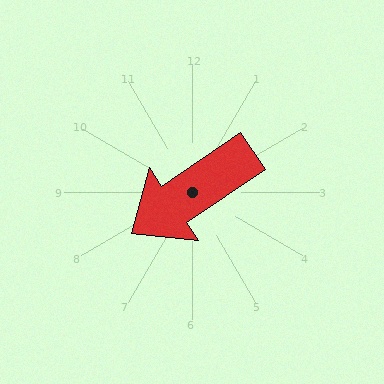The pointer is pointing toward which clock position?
Roughly 8 o'clock.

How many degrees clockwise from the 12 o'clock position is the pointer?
Approximately 236 degrees.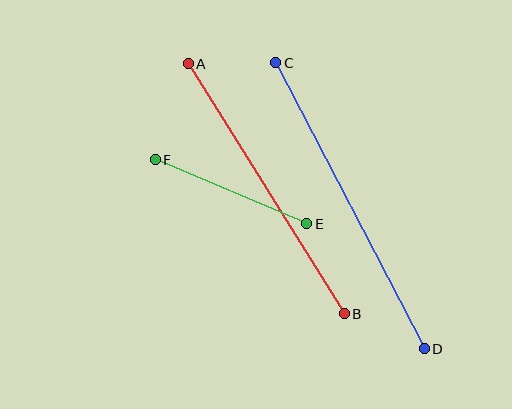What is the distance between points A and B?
The distance is approximately 295 pixels.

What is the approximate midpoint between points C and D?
The midpoint is at approximately (350, 206) pixels.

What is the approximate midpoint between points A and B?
The midpoint is at approximately (266, 189) pixels.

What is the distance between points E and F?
The distance is approximately 164 pixels.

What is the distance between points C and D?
The distance is approximately 322 pixels.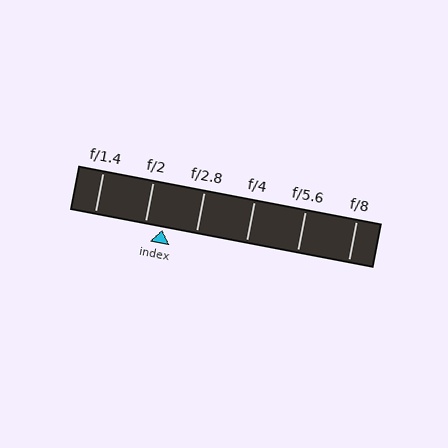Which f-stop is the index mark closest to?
The index mark is closest to f/2.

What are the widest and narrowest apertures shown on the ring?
The widest aperture shown is f/1.4 and the narrowest is f/8.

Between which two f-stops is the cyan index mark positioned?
The index mark is between f/2 and f/2.8.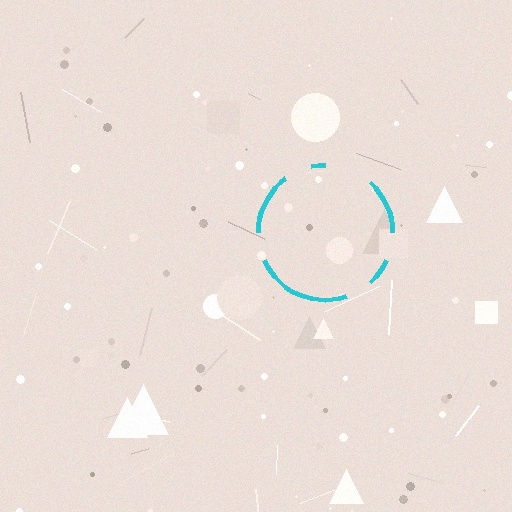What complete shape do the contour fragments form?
The contour fragments form a circle.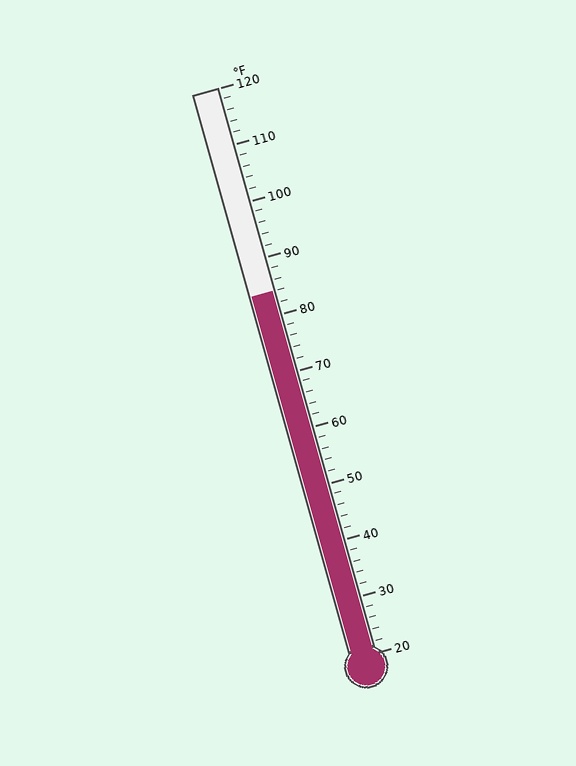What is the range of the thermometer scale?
The thermometer scale ranges from 20°F to 120°F.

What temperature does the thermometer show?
The thermometer shows approximately 84°F.